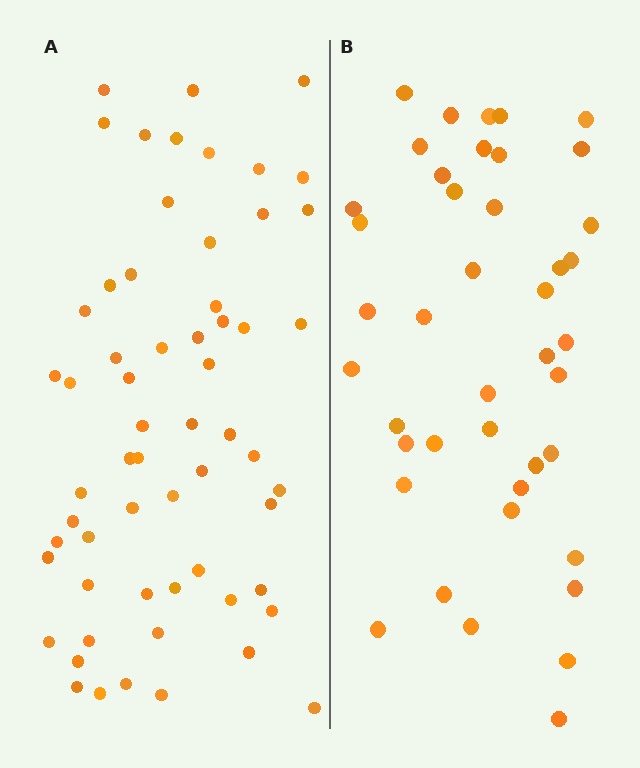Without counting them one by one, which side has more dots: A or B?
Region A (the left region) has more dots.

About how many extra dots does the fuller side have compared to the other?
Region A has approximately 20 more dots than region B.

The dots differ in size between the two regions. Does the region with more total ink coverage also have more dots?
No. Region B has more total ink coverage because its dots are larger, but region A actually contains more individual dots. Total area can be misleading — the number of items is what matters here.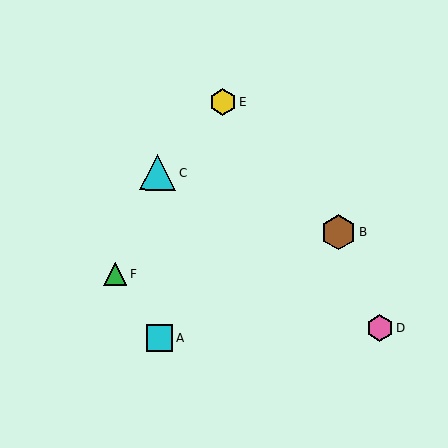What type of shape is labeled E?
Shape E is a yellow hexagon.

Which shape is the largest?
The cyan triangle (labeled C) is the largest.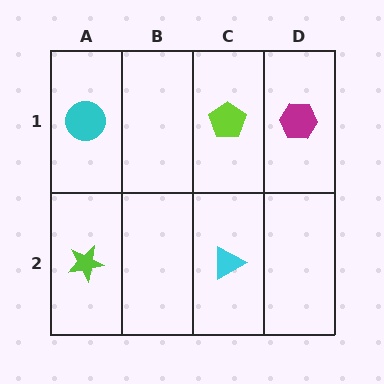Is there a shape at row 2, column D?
No, that cell is empty.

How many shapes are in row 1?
3 shapes.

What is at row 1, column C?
A lime pentagon.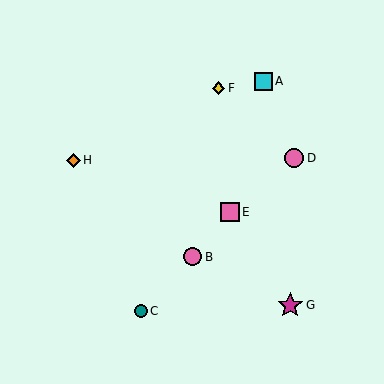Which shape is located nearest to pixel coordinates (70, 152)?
The orange diamond (labeled H) at (73, 160) is nearest to that location.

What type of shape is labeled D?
Shape D is a pink circle.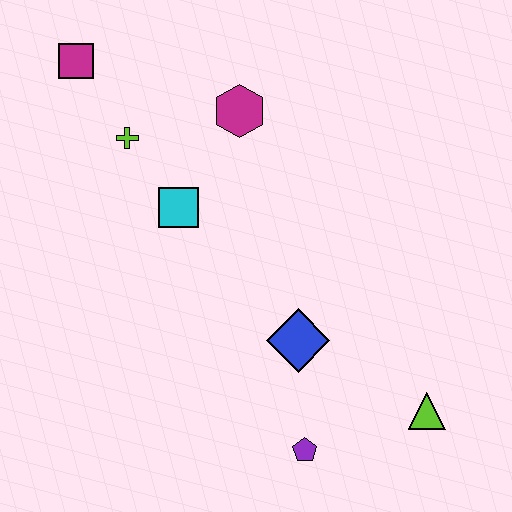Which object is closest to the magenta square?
The lime cross is closest to the magenta square.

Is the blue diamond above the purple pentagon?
Yes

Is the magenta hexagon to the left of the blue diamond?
Yes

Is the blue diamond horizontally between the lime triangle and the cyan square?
Yes